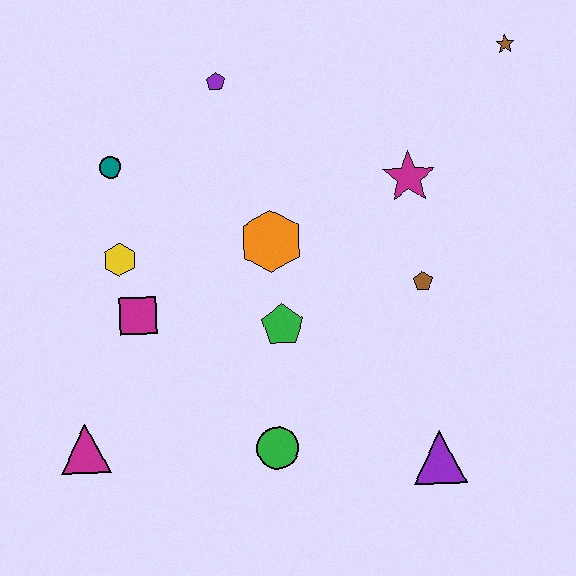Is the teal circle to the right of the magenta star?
No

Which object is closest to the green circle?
The green pentagon is closest to the green circle.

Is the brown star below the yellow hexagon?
No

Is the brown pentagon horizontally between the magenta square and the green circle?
No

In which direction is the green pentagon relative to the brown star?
The green pentagon is below the brown star.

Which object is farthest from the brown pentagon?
The magenta triangle is farthest from the brown pentagon.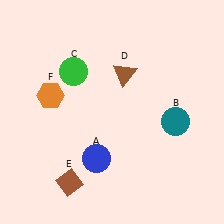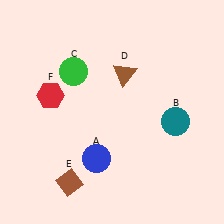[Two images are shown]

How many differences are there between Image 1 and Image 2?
There is 1 difference between the two images.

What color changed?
The hexagon (F) changed from orange in Image 1 to red in Image 2.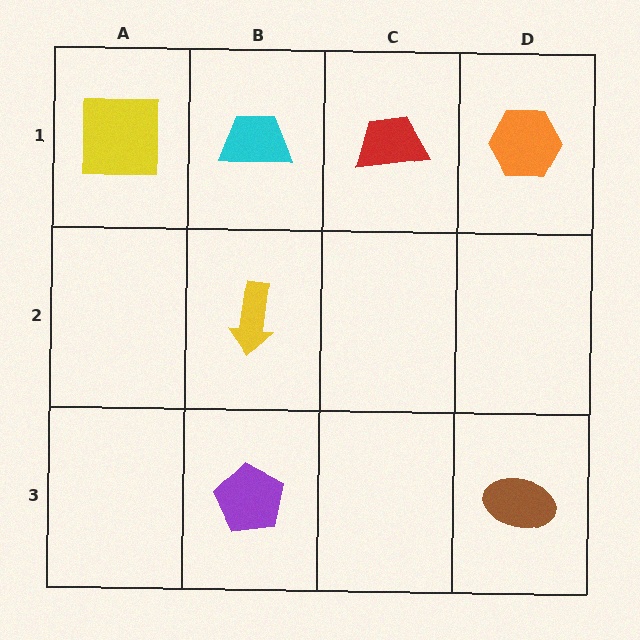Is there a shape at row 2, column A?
No, that cell is empty.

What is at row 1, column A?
A yellow square.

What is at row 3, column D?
A brown ellipse.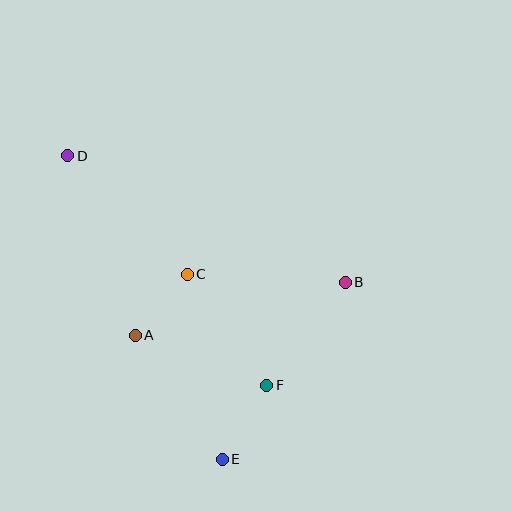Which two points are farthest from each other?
Points D and E are farthest from each other.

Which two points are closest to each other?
Points A and C are closest to each other.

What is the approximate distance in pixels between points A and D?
The distance between A and D is approximately 192 pixels.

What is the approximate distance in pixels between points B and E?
The distance between B and E is approximately 215 pixels.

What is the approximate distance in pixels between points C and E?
The distance between C and E is approximately 188 pixels.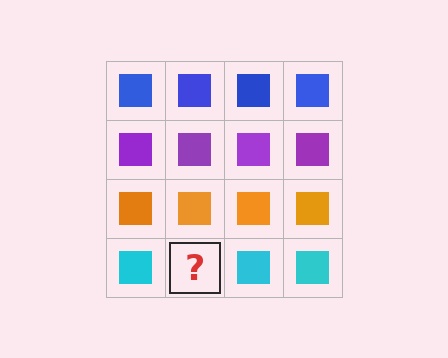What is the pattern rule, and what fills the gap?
The rule is that each row has a consistent color. The gap should be filled with a cyan square.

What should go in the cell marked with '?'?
The missing cell should contain a cyan square.